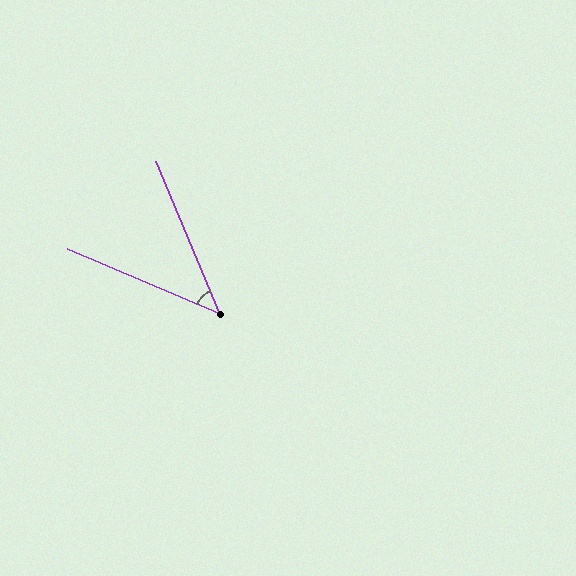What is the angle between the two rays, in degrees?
Approximately 44 degrees.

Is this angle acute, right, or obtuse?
It is acute.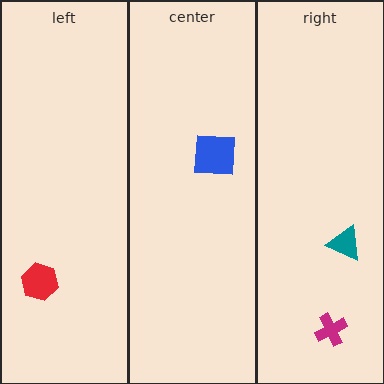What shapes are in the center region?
The blue square.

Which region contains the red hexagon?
The left region.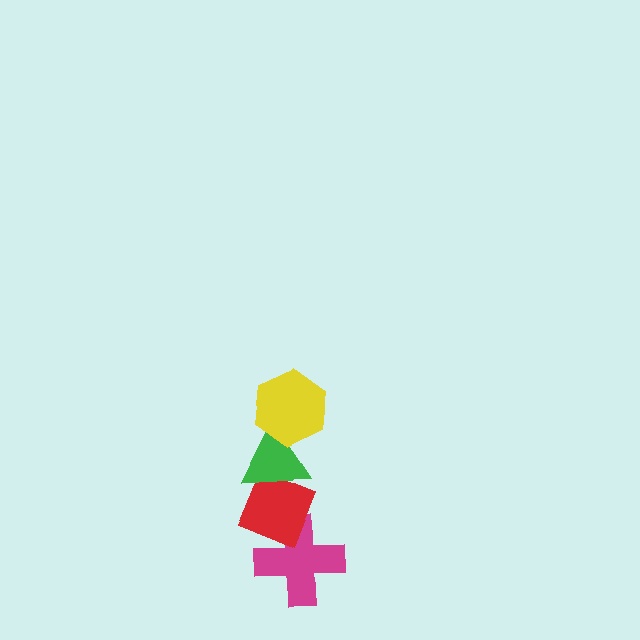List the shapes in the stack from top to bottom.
From top to bottom: the yellow hexagon, the green triangle, the red diamond, the magenta cross.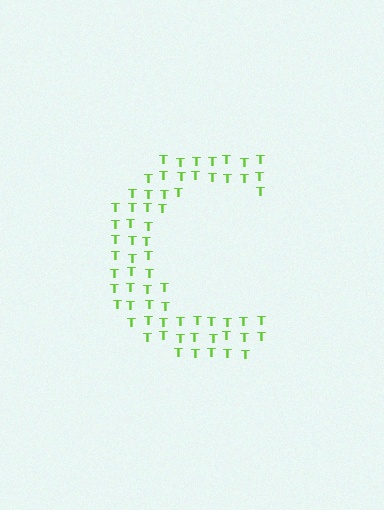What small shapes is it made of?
It is made of small letter T's.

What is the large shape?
The large shape is the letter C.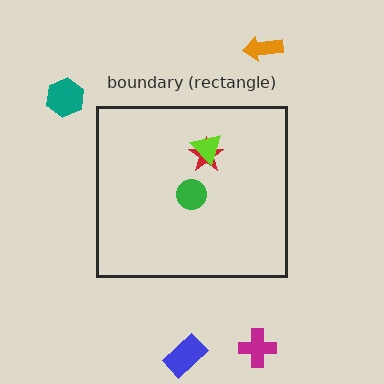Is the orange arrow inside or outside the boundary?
Outside.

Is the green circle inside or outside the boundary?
Inside.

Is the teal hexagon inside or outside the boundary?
Outside.